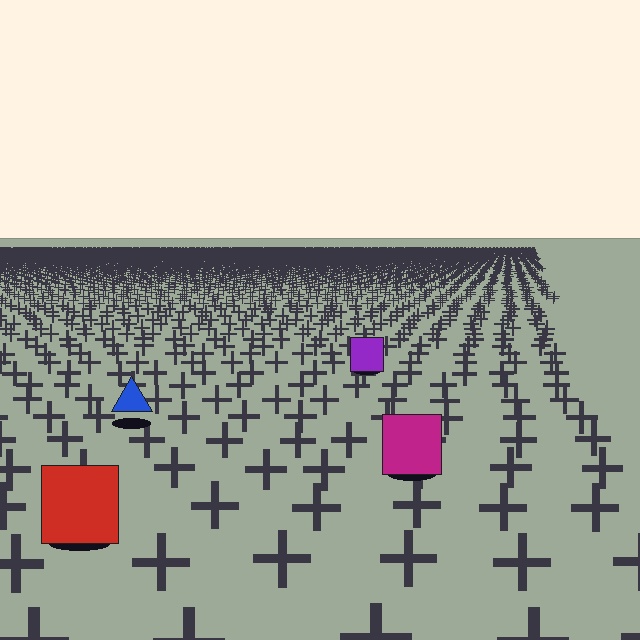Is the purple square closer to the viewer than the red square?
No. The red square is closer — you can tell from the texture gradient: the ground texture is coarser near it.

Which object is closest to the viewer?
The red square is closest. The texture marks near it are larger and more spread out.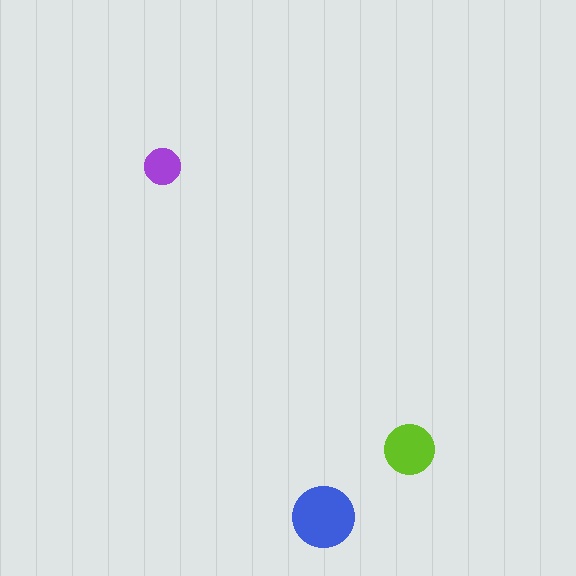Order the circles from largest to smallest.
the blue one, the lime one, the purple one.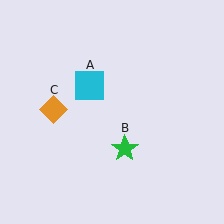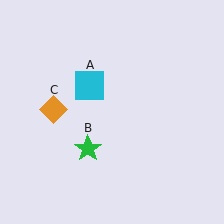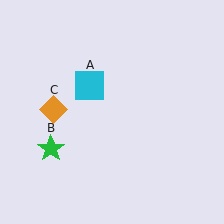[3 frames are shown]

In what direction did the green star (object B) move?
The green star (object B) moved left.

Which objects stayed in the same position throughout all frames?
Cyan square (object A) and orange diamond (object C) remained stationary.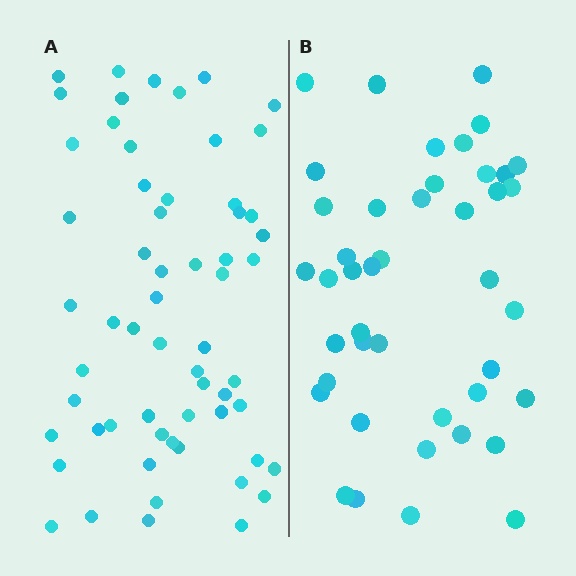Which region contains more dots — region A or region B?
Region A (the left region) has more dots.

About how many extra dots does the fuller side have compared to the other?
Region A has approximately 15 more dots than region B.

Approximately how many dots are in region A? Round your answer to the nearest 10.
About 60 dots.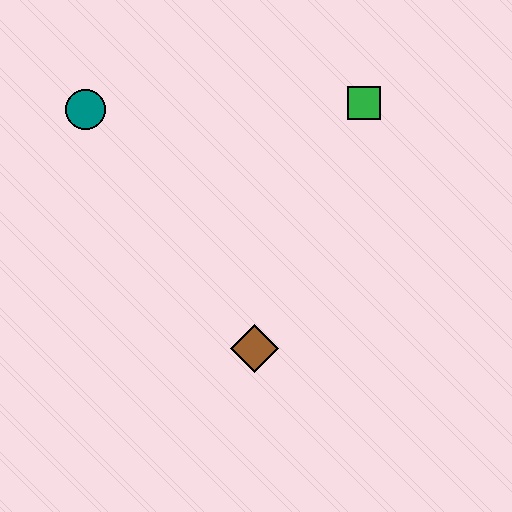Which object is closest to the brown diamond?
The green square is closest to the brown diamond.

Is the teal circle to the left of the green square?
Yes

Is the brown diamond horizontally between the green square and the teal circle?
Yes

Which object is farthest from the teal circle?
The brown diamond is farthest from the teal circle.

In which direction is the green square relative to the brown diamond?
The green square is above the brown diamond.